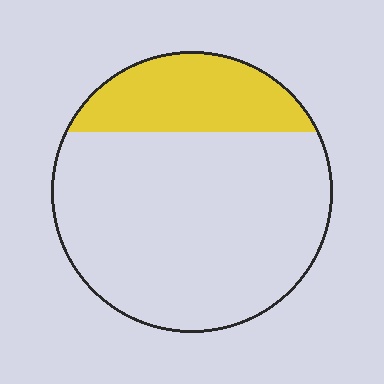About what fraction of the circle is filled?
About one quarter (1/4).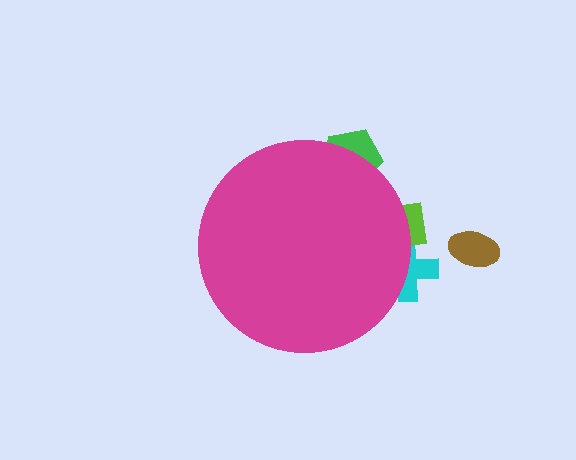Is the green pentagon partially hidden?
Yes, the green pentagon is partially hidden behind the magenta circle.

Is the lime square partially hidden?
Yes, the lime square is partially hidden behind the magenta circle.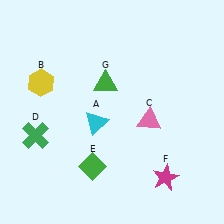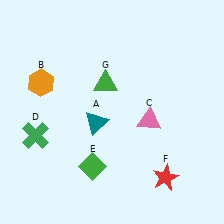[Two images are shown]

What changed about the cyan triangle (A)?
In Image 1, A is cyan. In Image 2, it changed to teal.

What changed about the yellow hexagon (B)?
In Image 1, B is yellow. In Image 2, it changed to orange.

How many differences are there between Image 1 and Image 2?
There are 3 differences between the two images.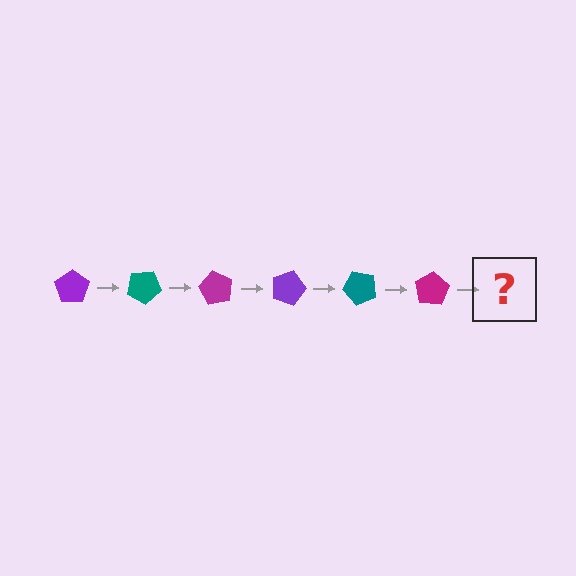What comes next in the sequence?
The next element should be a purple pentagon, rotated 180 degrees from the start.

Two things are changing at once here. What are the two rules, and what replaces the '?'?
The two rules are that it rotates 30 degrees each step and the color cycles through purple, teal, and magenta. The '?' should be a purple pentagon, rotated 180 degrees from the start.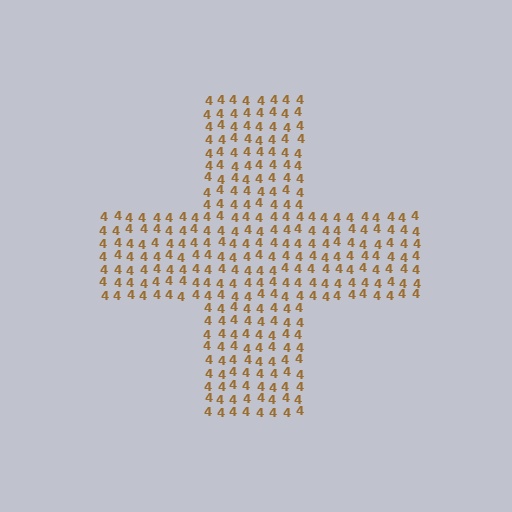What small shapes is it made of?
It is made of small digit 4's.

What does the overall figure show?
The overall figure shows a cross.